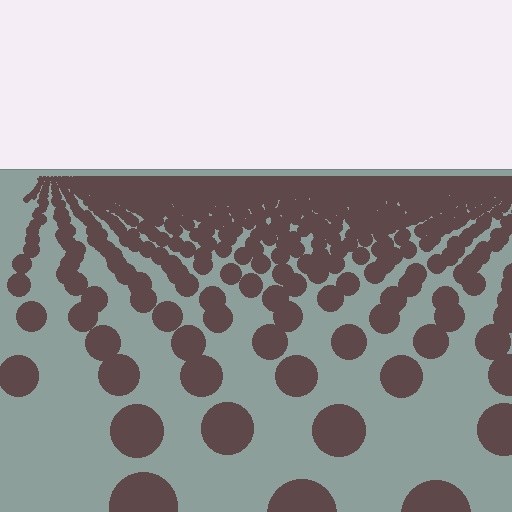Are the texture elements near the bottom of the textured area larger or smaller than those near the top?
Larger. Near the bottom, elements are closer to the viewer and appear at a bigger on-screen size.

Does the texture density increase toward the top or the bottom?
Density increases toward the top.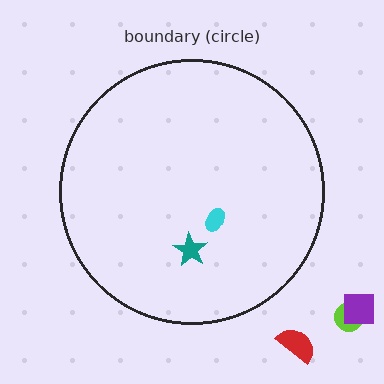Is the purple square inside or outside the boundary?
Outside.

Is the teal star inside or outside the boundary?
Inside.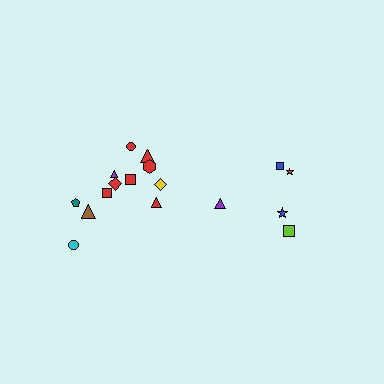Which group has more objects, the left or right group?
The left group.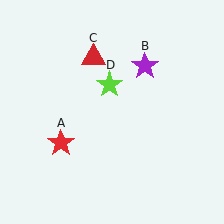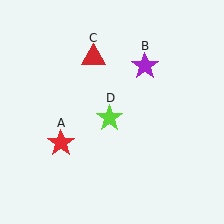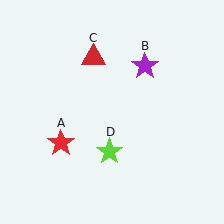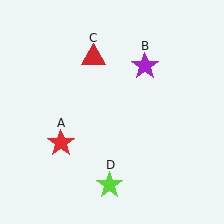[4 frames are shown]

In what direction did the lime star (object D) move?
The lime star (object D) moved down.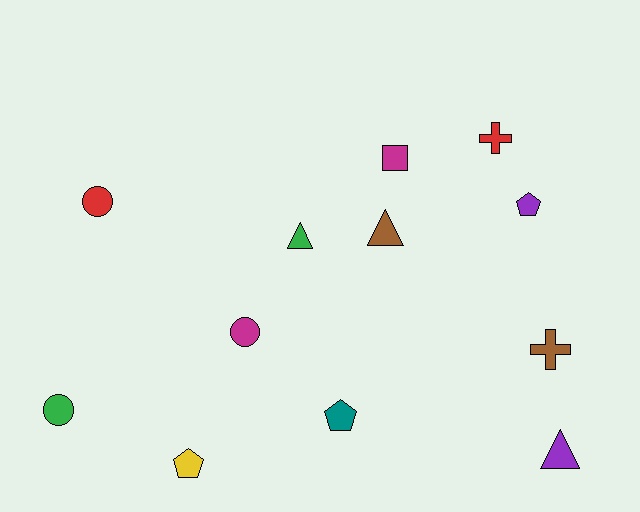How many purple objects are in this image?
There are 2 purple objects.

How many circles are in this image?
There are 3 circles.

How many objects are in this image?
There are 12 objects.